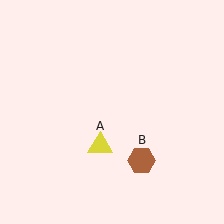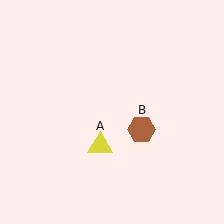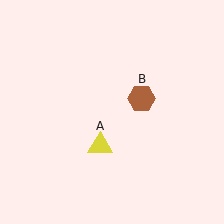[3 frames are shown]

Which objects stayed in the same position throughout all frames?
Yellow triangle (object A) remained stationary.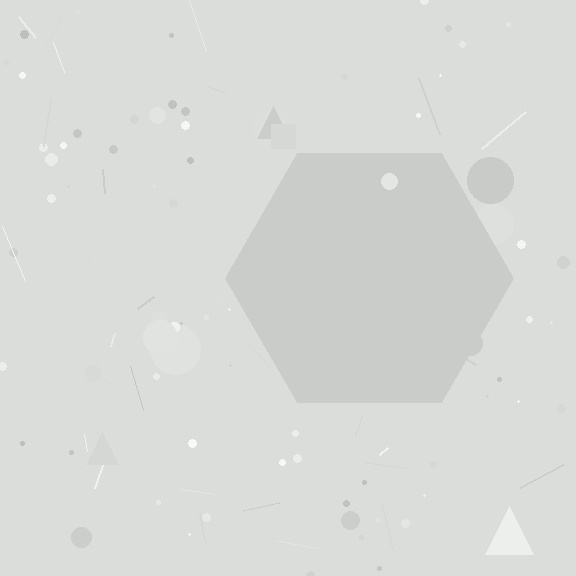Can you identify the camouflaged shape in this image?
The camouflaged shape is a hexagon.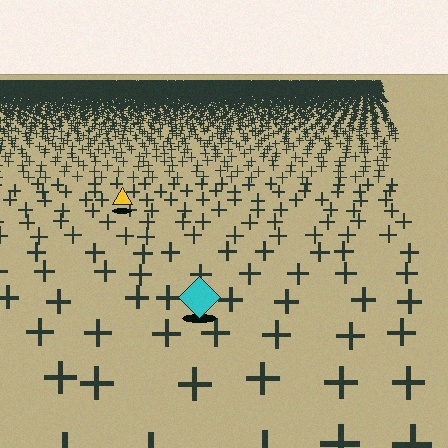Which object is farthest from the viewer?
The yellow triangle is farthest from the viewer. It appears smaller and the ground texture around it is denser.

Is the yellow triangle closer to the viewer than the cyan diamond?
No. The cyan diamond is closer — you can tell from the texture gradient: the ground texture is coarser near it.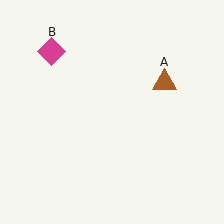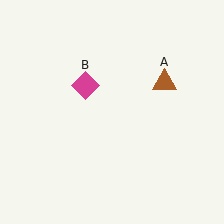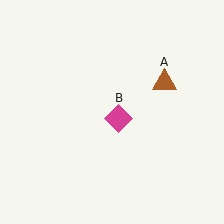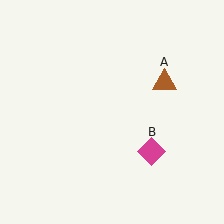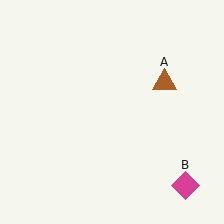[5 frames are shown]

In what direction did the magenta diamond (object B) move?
The magenta diamond (object B) moved down and to the right.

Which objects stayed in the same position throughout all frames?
Brown triangle (object A) remained stationary.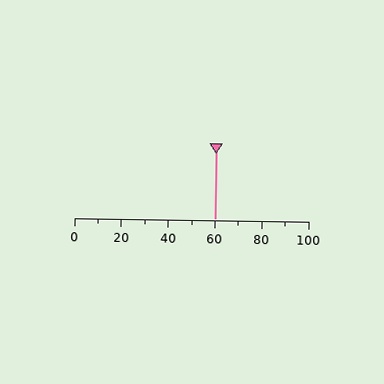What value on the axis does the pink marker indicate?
The marker indicates approximately 60.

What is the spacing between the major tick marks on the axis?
The major ticks are spaced 20 apart.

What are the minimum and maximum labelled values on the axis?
The axis runs from 0 to 100.